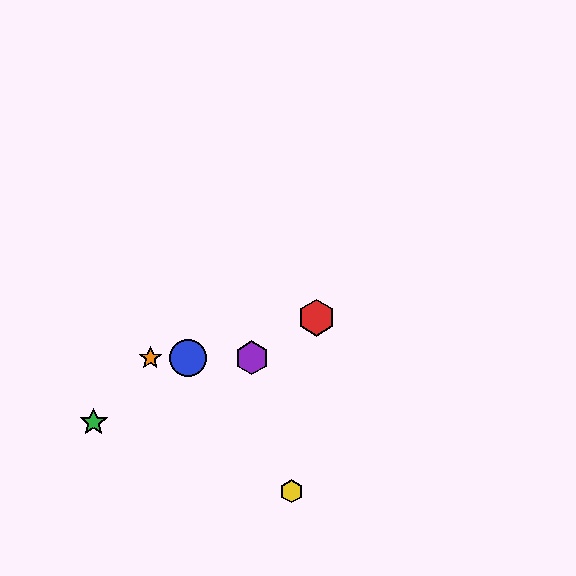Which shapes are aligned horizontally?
The blue circle, the purple hexagon, the orange star are aligned horizontally.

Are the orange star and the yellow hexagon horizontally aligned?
No, the orange star is at y≈358 and the yellow hexagon is at y≈491.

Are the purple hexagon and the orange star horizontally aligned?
Yes, both are at y≈358.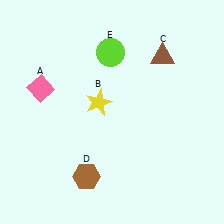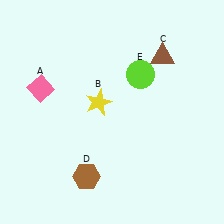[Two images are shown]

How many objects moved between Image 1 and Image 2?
1 object moved between the two images.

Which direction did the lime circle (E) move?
The lime circle (E) moved right.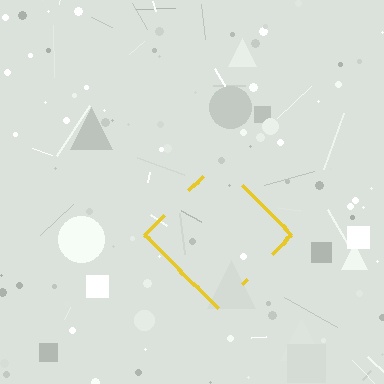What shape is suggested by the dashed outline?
The dashed outline suggests a diamond.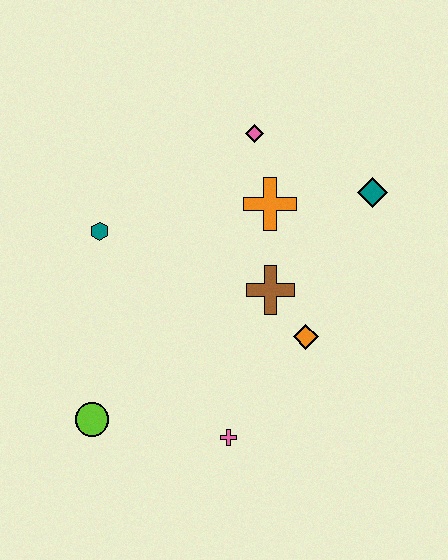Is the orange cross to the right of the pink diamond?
Yes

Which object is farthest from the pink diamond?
The lime circle is farthest from the pink diamond.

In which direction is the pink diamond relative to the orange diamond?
The pink diamond is above the orange diamond.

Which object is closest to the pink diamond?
The orange cross is closest to the pink diamond.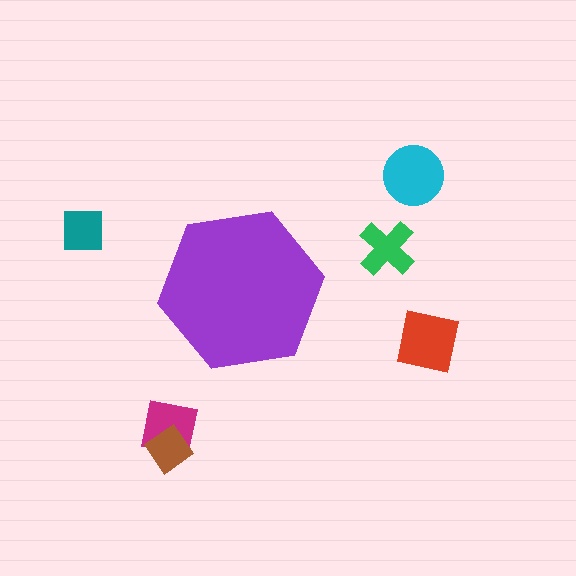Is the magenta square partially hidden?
No, the magenta square is fully visible.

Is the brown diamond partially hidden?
No, the brown diamond is fully visible.